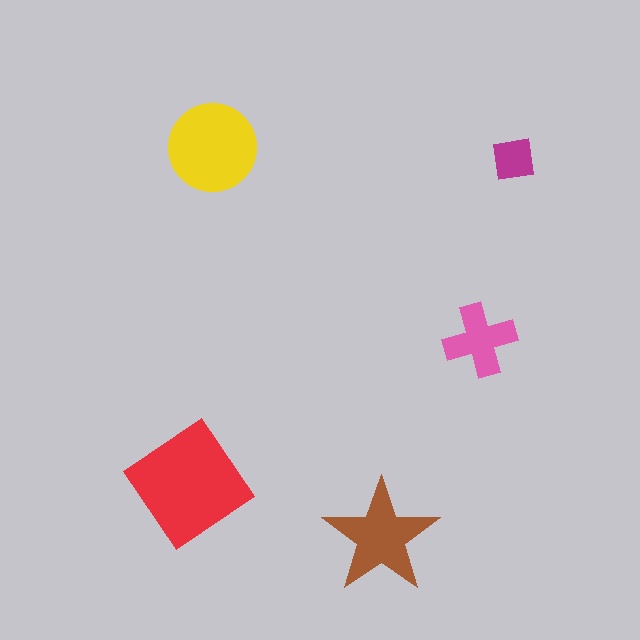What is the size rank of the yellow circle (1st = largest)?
2nd.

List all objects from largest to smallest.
The red diamond, the yellow circle, the brown star, the pink cross, the magenta square.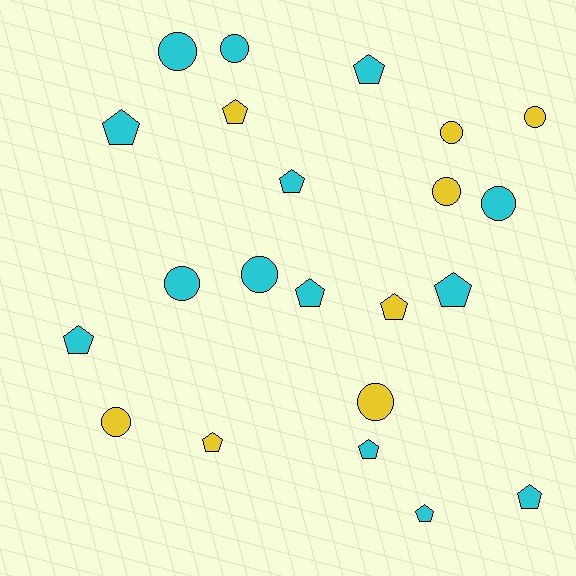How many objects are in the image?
There are 22 objects.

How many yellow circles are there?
There are 5 yellow circles.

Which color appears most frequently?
Cyan, with 14 objects.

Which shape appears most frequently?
Pentagon, with 12 objects.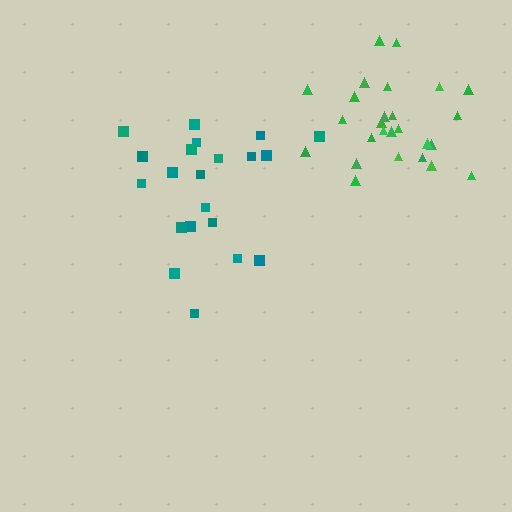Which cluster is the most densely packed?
Teal.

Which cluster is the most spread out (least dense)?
Green.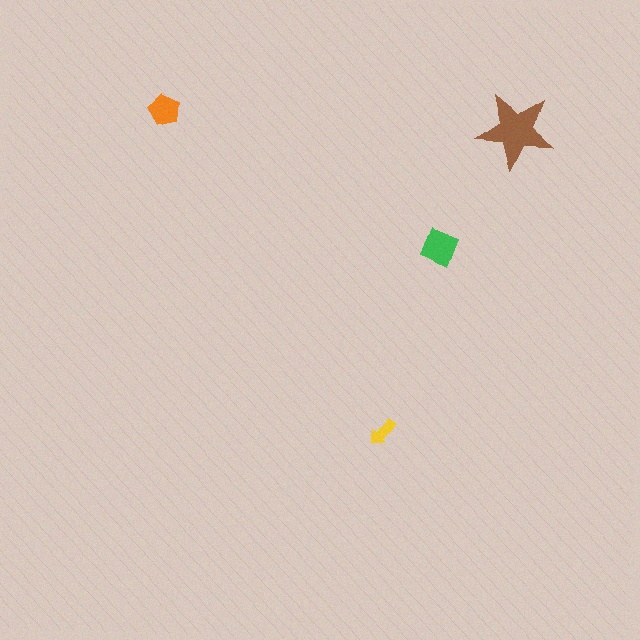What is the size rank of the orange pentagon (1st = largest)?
3rd.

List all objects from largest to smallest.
The brown star, the green diamond, the orange pentagon, the yellow arrow.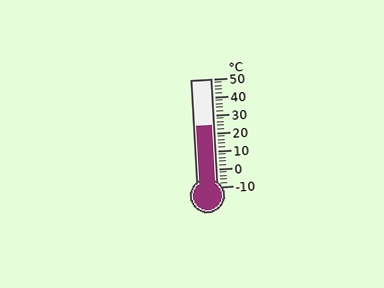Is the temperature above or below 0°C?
The temperature is above 0°C.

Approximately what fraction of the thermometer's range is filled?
The thermometer is filled to approximately 55% of its range.